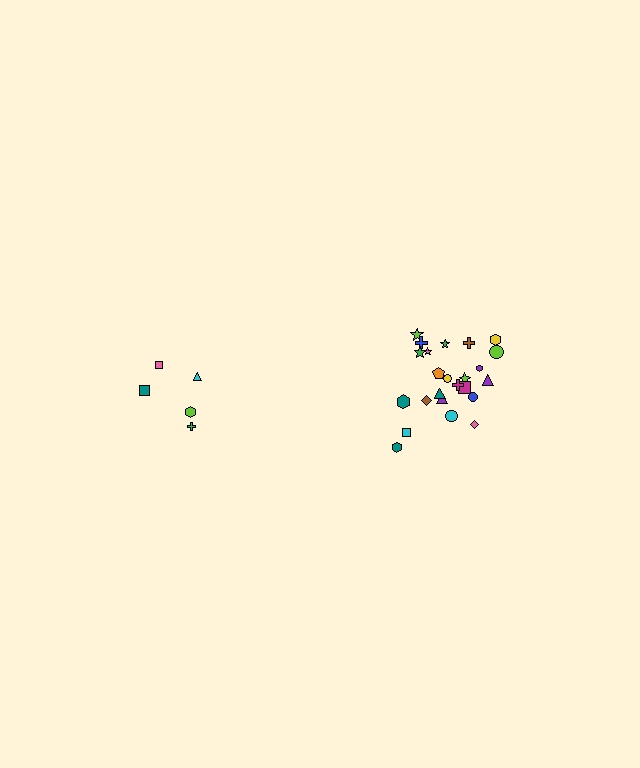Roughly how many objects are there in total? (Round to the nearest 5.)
Roughly 30 objects in total.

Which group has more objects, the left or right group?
The right group.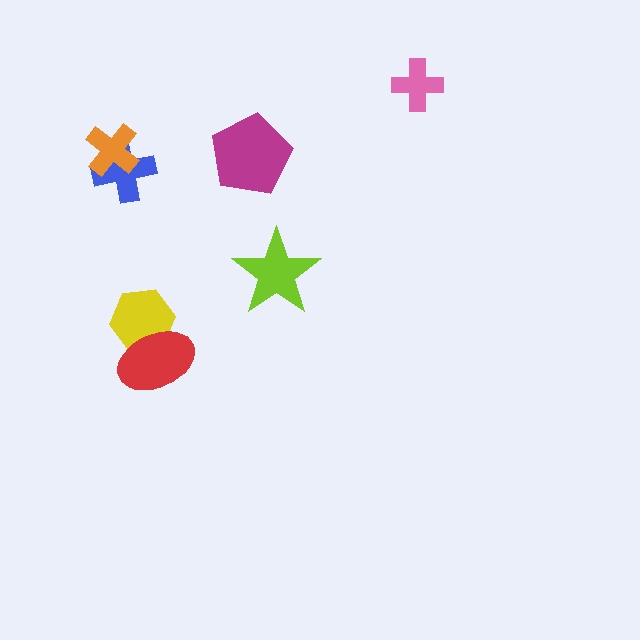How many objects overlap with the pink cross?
0 objects overlap with the pink cross.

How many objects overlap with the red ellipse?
1 object overlaps with the red ellipse.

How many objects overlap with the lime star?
0 objects overlap with the lime star.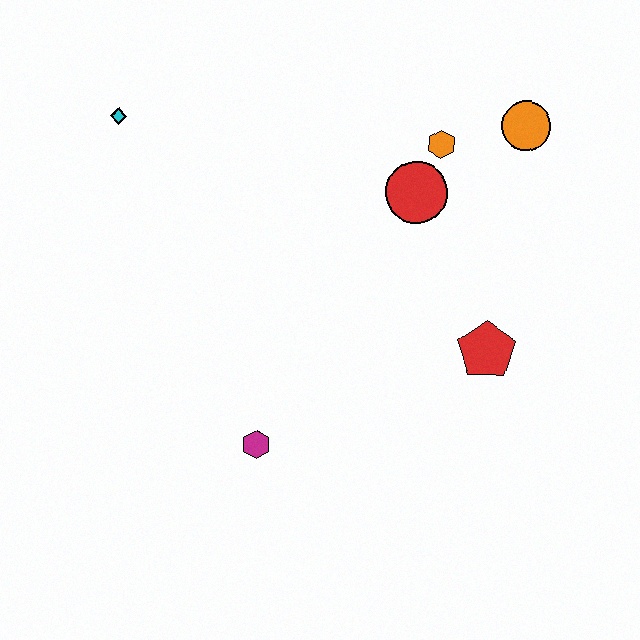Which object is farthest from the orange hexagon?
The magenta hexagon is farthest from the orange hexagon.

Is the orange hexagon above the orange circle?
No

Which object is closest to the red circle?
The orange hexagon is closest to the red circle.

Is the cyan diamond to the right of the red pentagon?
No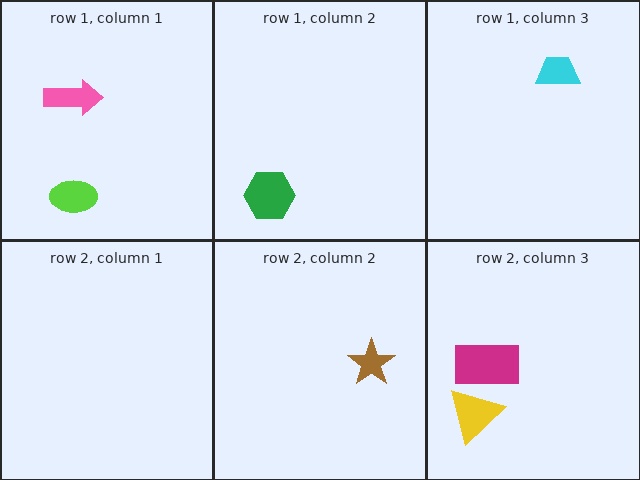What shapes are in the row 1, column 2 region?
The green hexagon.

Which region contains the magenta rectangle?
The row 2, column 3 region.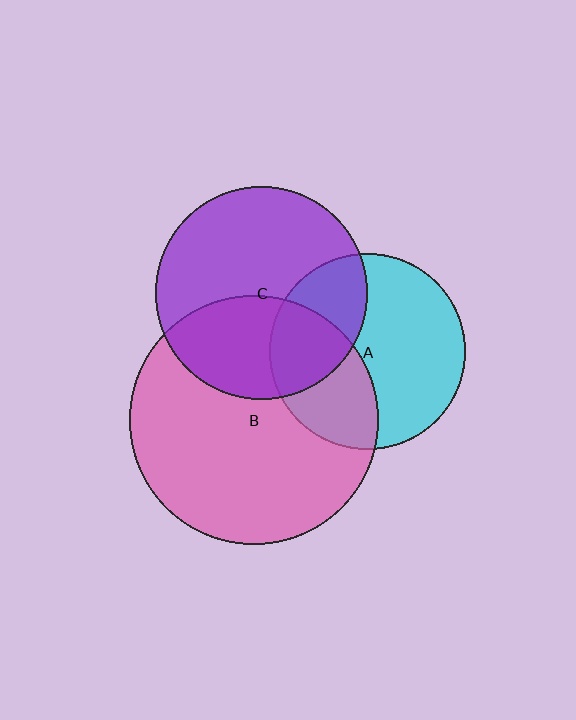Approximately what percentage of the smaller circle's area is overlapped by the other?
Approximately 30%.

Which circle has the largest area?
Circle B (pink).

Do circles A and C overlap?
Yes.